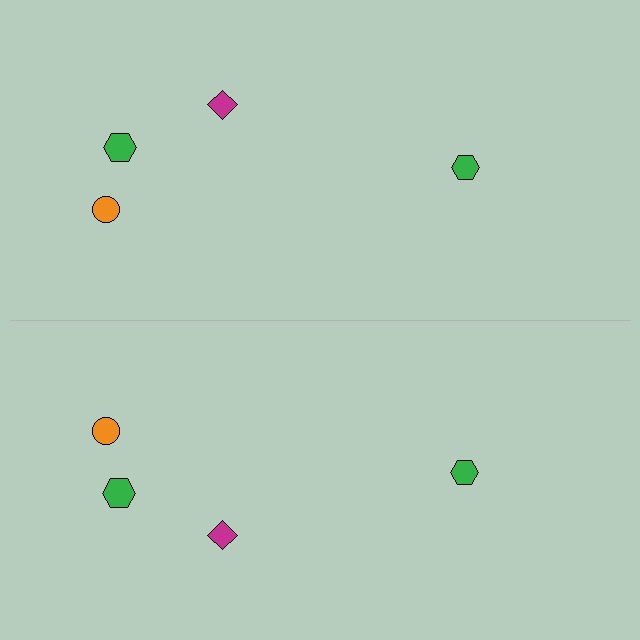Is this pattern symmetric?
Yes, this pattern has bilateral (reflection) symmetry.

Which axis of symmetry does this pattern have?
The pattern has a horizontal axis of symmetry running through the center of the image.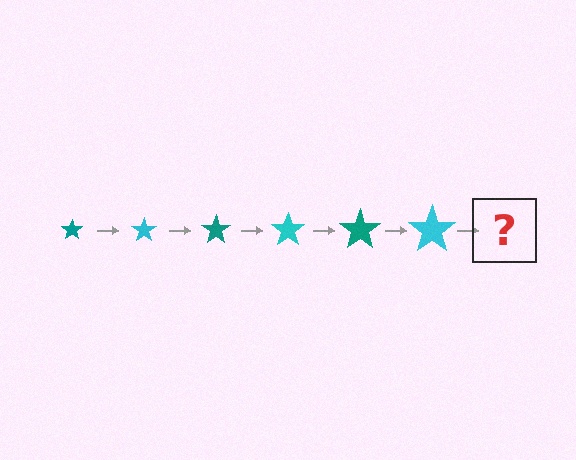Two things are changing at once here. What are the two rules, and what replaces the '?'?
The two rules are that the star grows larger each step and the color cycles through teal and cyan. The '?' should be a teal star, larger than the previous one.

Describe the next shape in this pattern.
It should be a teal star, larger than the previous one.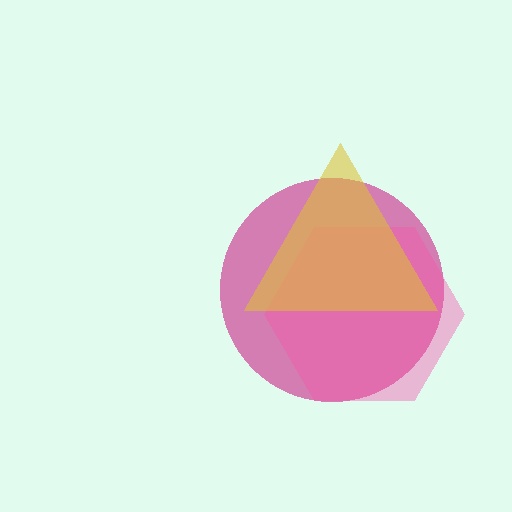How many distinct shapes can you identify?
There are 3 distinct shapes: a magenta circle, a pink hexagon, a yellow triangle.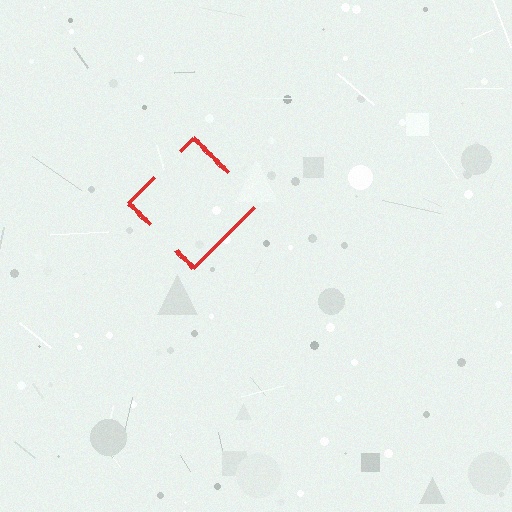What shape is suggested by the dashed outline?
The dashed outline suggests a diamond.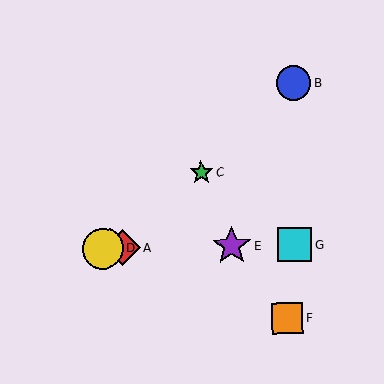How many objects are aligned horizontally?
4 objects (A, D, E, G) are aligned horizontally.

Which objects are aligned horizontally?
Objects A, D, E, G are aligned horizontally.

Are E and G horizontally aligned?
Yes, both are at y≈246.